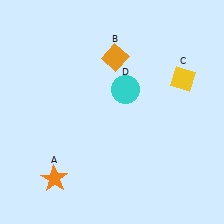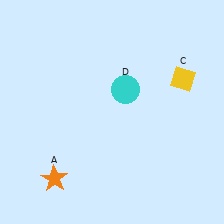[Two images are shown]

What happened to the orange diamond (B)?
The orange diamond (B) was removed in Image 2. It was in the top-right area of Image 1.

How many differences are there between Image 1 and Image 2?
There is 1 difference between the two images.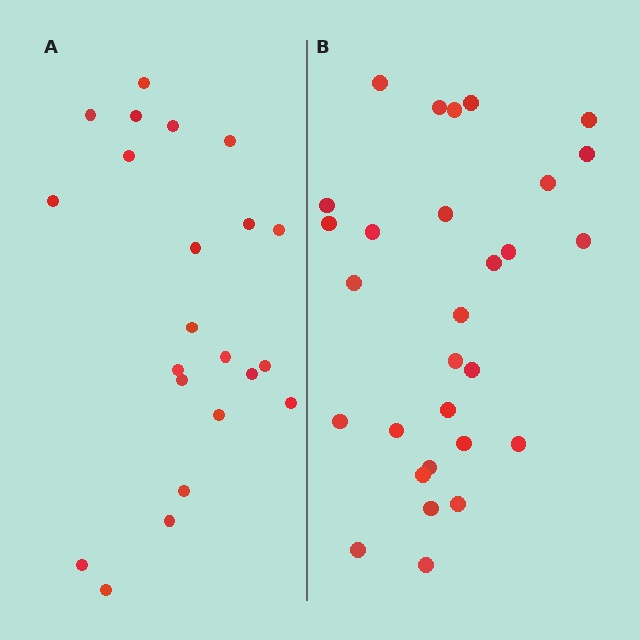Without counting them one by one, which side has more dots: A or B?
Region B (the right region) has more dots.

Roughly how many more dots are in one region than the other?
Region B has roughly 8 or so more dots than region A.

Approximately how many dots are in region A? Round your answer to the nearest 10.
About 20 dots. (The exact count is 22, which rounds to 20.)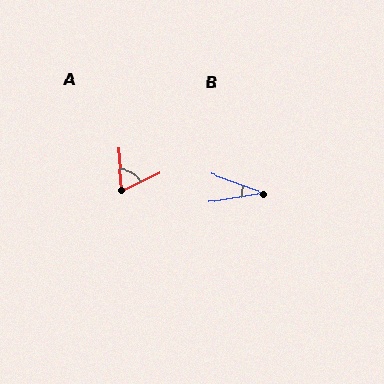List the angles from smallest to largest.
B (30°), A (69°).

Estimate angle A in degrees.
Approximately 69 degrees.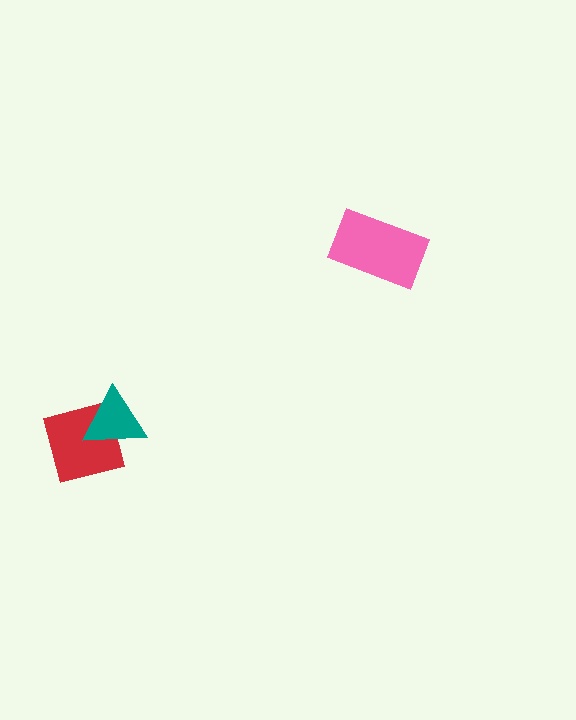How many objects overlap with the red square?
1 object overlaps with the red square.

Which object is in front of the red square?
The teal triangle is in front of the red square.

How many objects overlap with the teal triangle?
1 object overlaps with the teal triangle.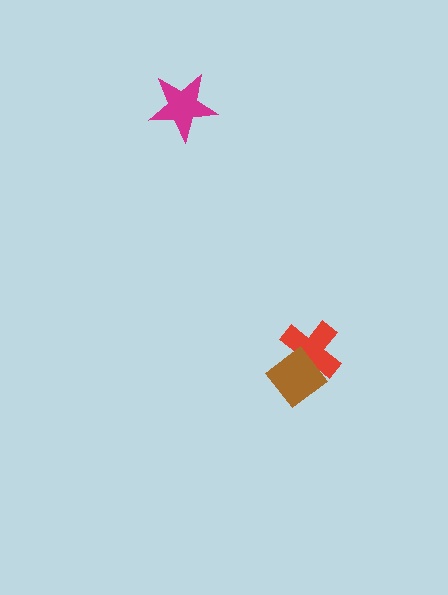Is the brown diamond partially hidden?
No, no other shape covers it.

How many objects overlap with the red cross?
1 object overlaps with the red cross.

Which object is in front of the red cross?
The brown diamond is in front of the red cross.